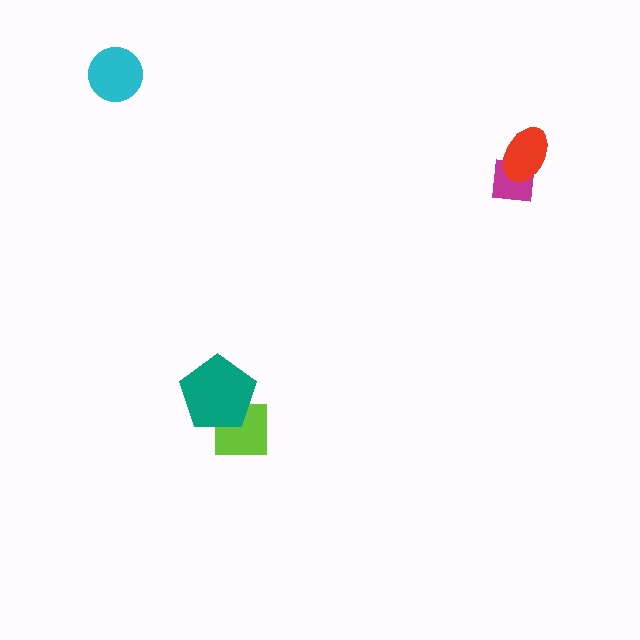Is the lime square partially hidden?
Yes, it is partially covered by another shape.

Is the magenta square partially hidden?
Yes, it is partially covered by another shape.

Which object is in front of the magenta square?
The red ellipse is in front of the magenta square.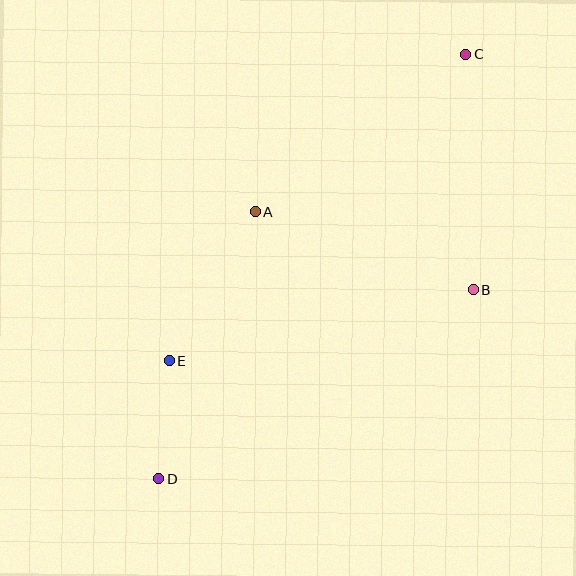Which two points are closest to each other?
Points D and E are closest to each other.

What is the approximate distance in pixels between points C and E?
The distance between C and E is approximately 427 pixels.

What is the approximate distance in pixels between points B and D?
The distance between B and D is approximately 367 pixels.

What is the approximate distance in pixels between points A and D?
The distance between A and D is approximately 284 pixels.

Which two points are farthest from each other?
Points C and D are farthest from each other.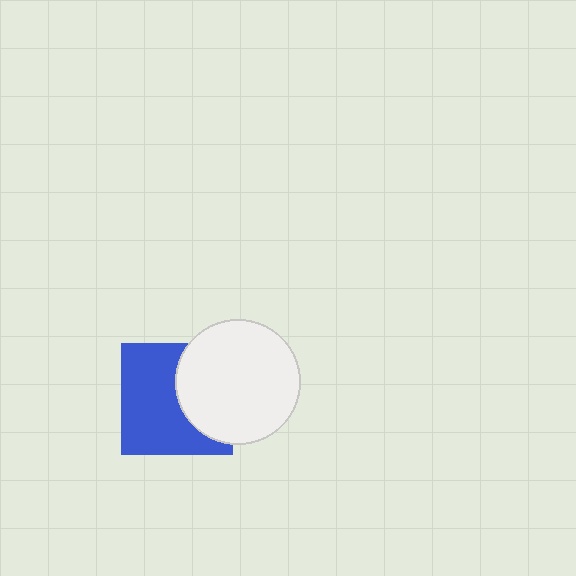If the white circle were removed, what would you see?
You would see the complete blue square.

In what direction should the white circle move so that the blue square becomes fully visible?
The white circle should move right. That is the shortest direction to clear the overlap and leave the blue square fully visible.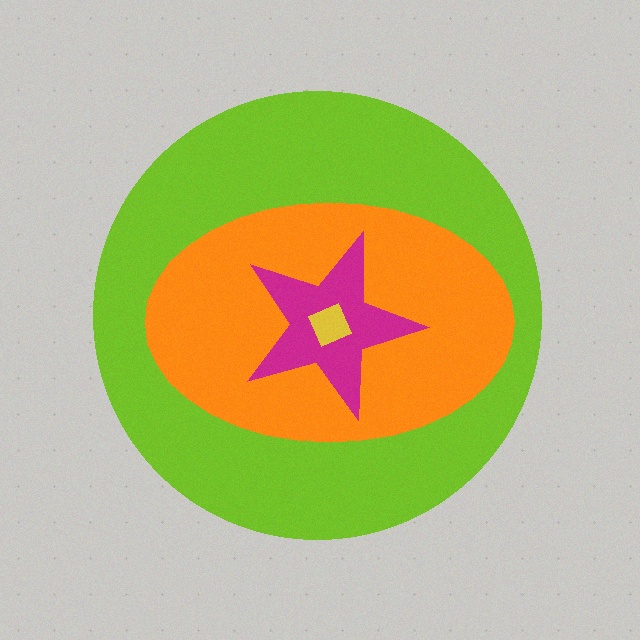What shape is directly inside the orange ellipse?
The magenta star.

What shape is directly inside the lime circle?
The orange ellipse.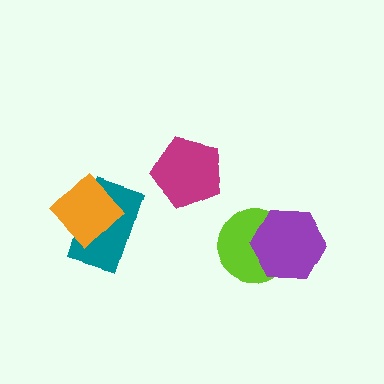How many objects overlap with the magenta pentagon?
0 objects overlap with the magenta pentagon.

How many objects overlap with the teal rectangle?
1 object overlaps with the teal rectangle.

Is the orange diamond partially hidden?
No, no other shape covers it.